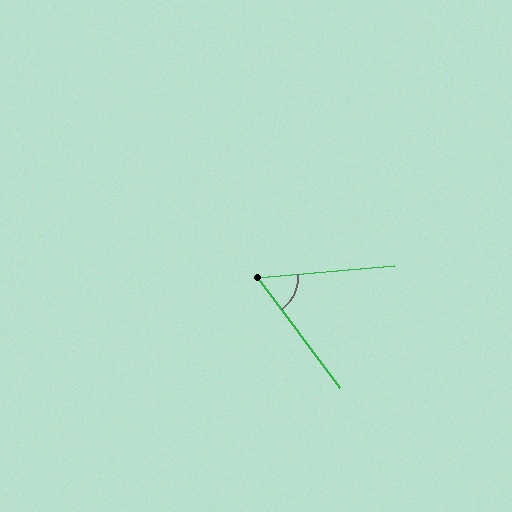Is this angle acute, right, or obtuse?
It is acute.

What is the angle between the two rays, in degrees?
Approximately 58 degrees.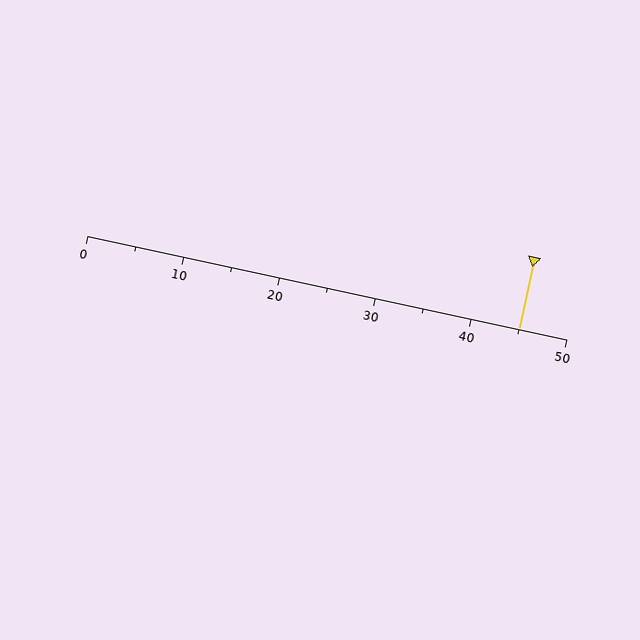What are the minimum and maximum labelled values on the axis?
The axis runs from 0 to 50.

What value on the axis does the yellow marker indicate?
The marker indicates approximately 45.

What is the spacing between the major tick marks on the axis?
The major ticks are spaced 10 apart.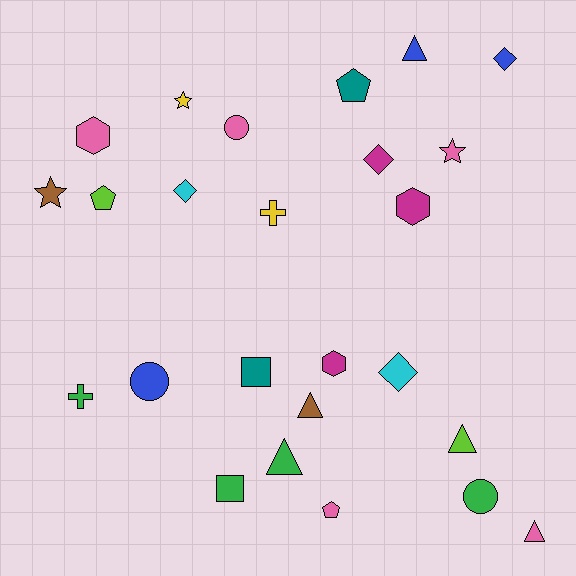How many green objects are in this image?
There are 4 green objects.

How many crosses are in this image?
There are 2 crosses.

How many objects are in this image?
There are 25 objects.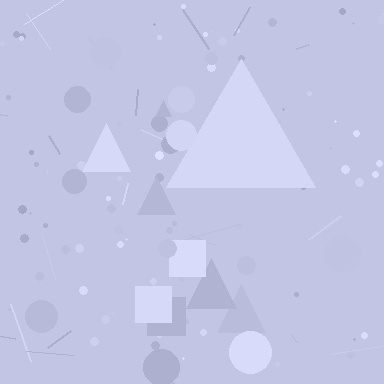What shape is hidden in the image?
A triangle is hidden in the image.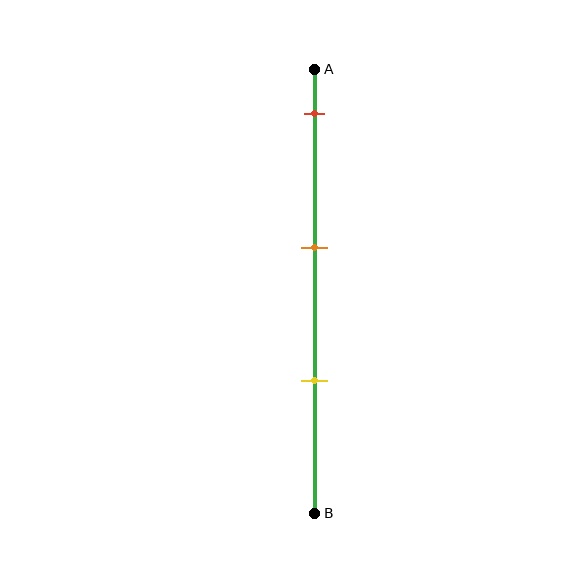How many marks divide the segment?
There are 3 marks dividing the segment.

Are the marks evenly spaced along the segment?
Yes, the marks are approximately evenly spaced.